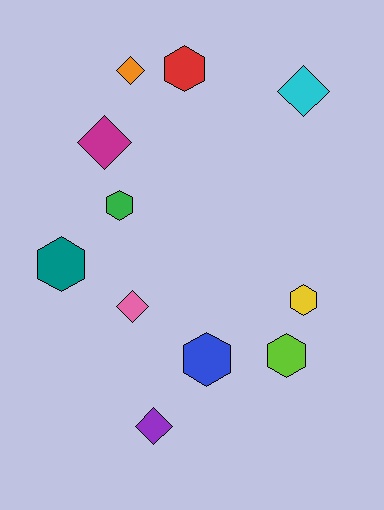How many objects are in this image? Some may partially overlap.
There are 11 objects.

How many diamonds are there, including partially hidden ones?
There are 5 diamonds.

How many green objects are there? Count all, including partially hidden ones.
There is 1 green object.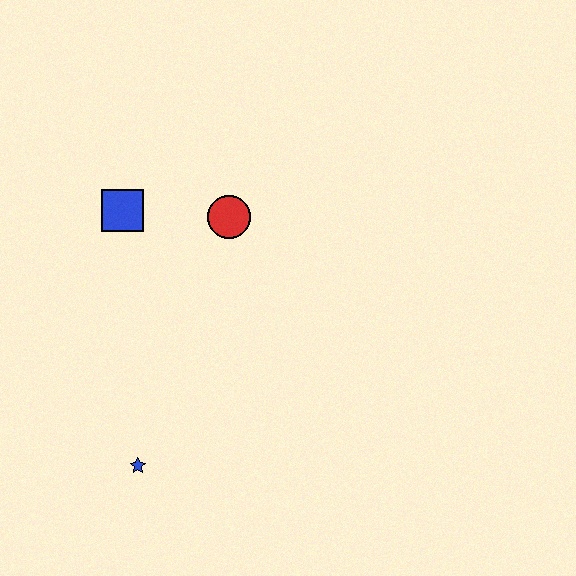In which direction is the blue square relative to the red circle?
The blue square is to the left of the red circle.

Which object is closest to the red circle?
The blue square is closest to the red circle.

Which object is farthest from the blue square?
The blue star is farthest from the blue square.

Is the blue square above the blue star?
Yes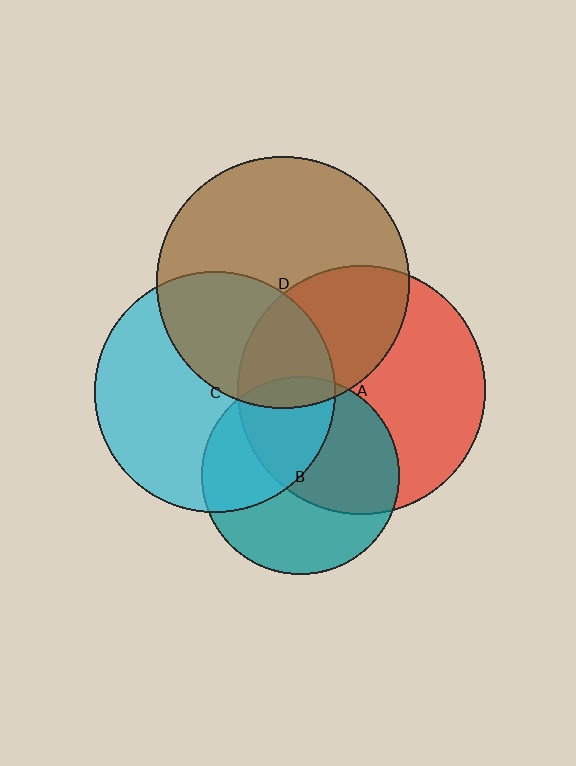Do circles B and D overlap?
Yes.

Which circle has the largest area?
Circle D (brown).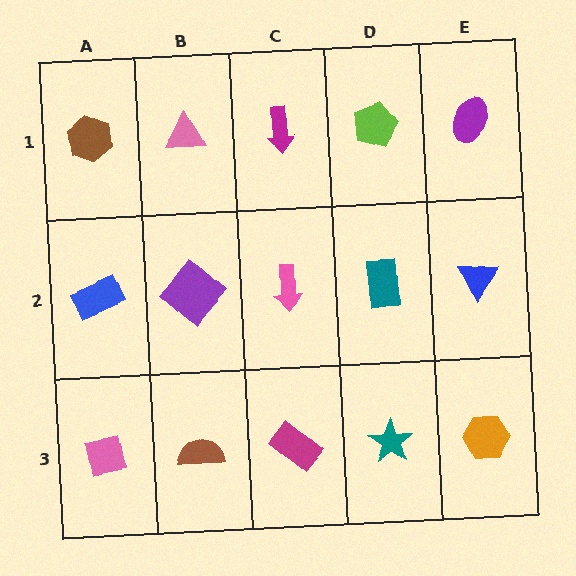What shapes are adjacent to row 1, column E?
A blue triangle (row 2, column E), a lime pentagon (row 1, column D).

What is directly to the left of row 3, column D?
A magenta rectangle.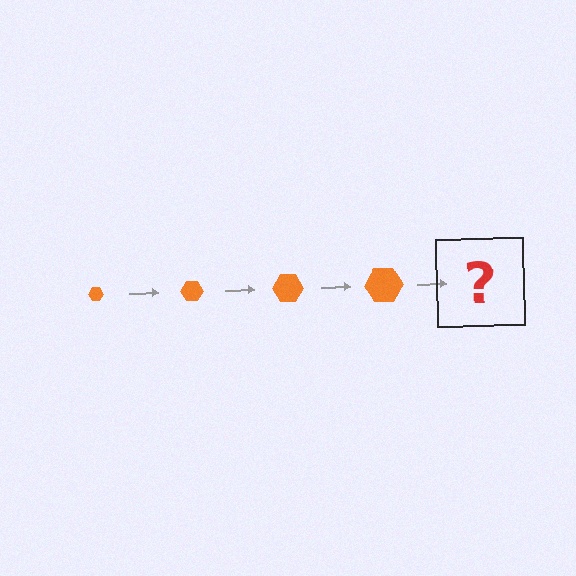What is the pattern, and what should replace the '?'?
The pattern is that the hexagon gets progressively larger each step. The '?' should be an orange hexagon, larger than the previous one.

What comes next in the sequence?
The next element should be an orange hexagon, larger than the previous one.